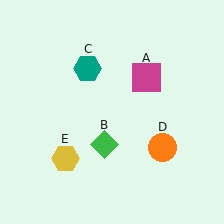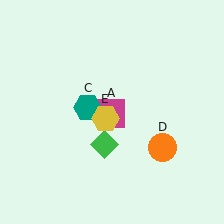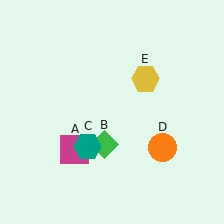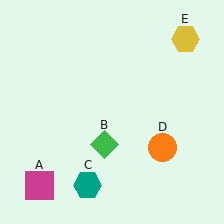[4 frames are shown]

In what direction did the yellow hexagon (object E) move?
The yellow hexagon (object E) moved up and to the right.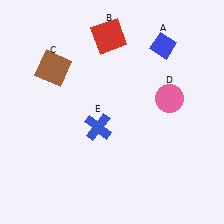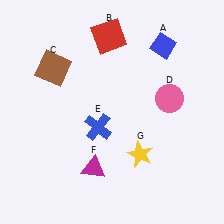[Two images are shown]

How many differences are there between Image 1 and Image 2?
There are 2 differences between the two images.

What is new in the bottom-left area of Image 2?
A magenta triangle (F) was added in the bottom-left area of Image 2.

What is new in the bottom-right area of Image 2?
A yellow star (G) was added in the bottom-right area of Image 2.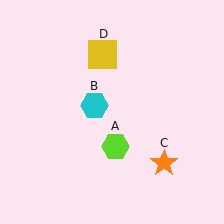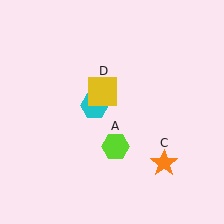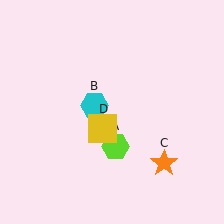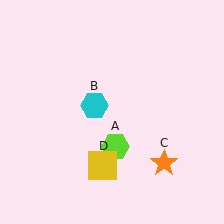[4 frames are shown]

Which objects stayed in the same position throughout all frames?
Lime hexagon (object A) and cyan hexagon (object B) and orange star (object C) remained stationary.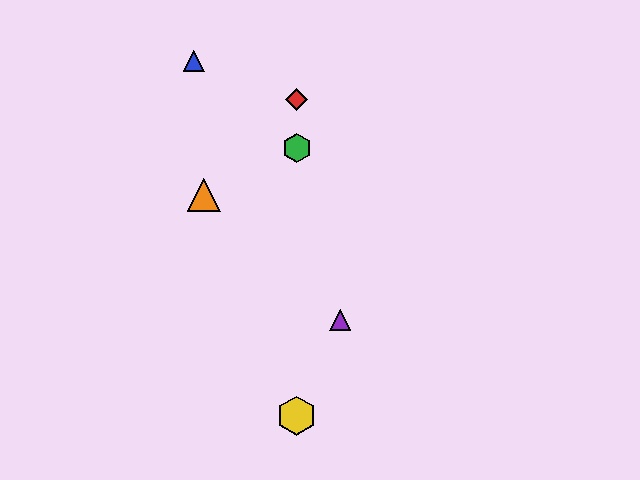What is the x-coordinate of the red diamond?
The red diamond is at x≈297.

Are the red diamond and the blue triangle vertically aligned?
No, the red diamond is at x≈297 and the blue triangle is at x≈194.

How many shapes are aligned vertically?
3 shapes (the red diamond, the green hexagon, the yellow hexagon) are aligned vertically.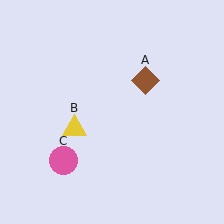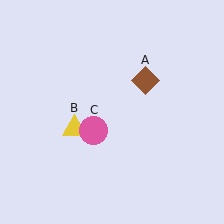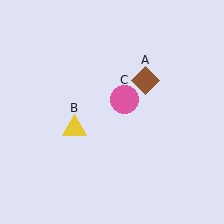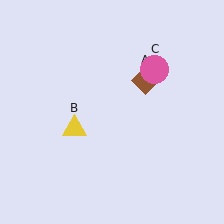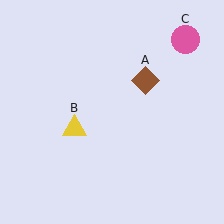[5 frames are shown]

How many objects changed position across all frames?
1 object changed position: pink circle (object C).